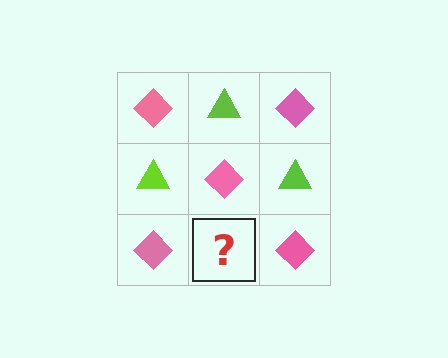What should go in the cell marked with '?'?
The missing cell should contain a lime triangle.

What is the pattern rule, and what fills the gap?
The rule is that it alternates pink diamond and lime triangle in a checkerboard pattern. The gap should be filled with a lime triangle.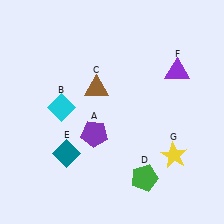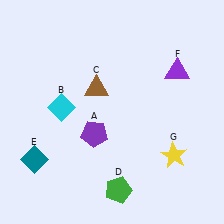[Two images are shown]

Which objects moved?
The objects that moved are: the green pentagon (D), the teal diamond (E).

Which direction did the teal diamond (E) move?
The teal diamond (E) moved left.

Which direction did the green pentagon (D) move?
The green pentagon (D) moved left.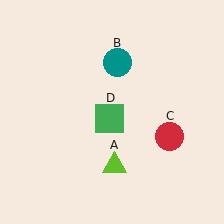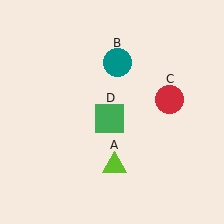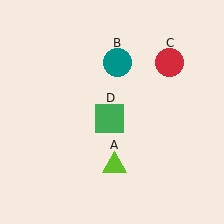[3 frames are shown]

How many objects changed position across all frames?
1 object changed position: red circle (object C).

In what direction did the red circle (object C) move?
The red circle (object C) moved up.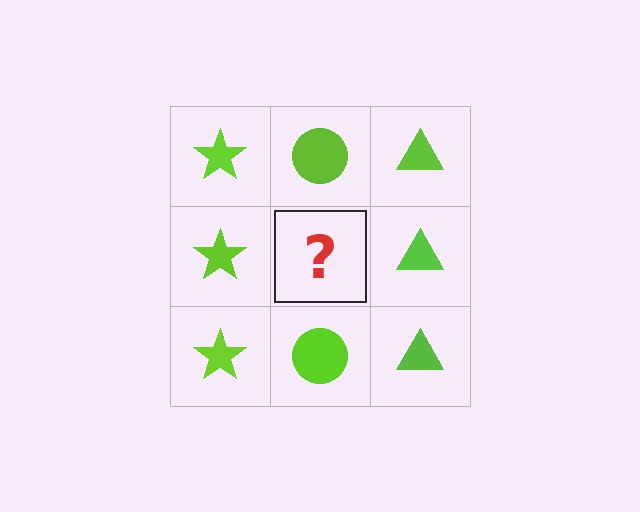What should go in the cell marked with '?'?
The missing cell should contain a lime circle.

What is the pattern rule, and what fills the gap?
The rule is that each column has a consistent shape. The gap should be filled with a lime circle.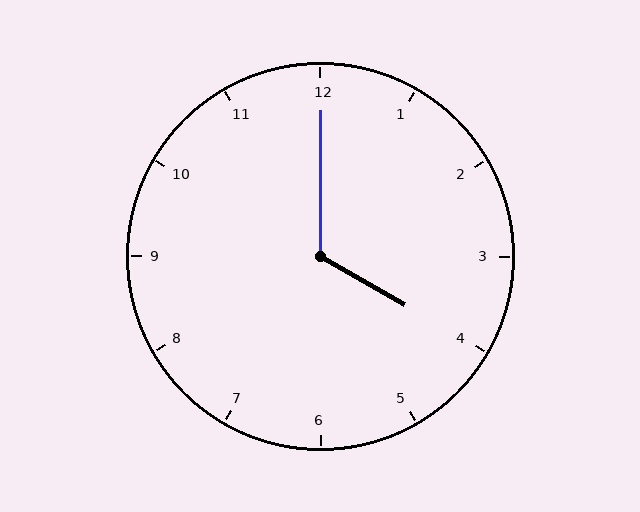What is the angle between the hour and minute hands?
Approximately 120 degrees.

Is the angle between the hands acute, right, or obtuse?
It is obtuse.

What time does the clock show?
4:00.